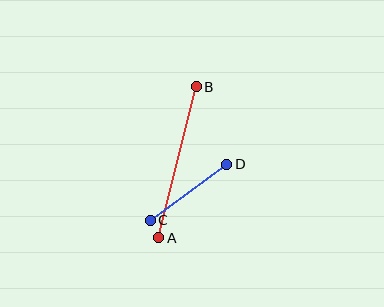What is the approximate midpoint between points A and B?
The midpoint is at approximately (178, 162) pixels.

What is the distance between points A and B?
The distance is approximately 156 pixels.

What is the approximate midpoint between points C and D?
The midpoint is at approximately (189, 192) pixels.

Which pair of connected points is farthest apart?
Points A and B are farthest apart.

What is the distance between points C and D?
The distance is approximately 95 pixels.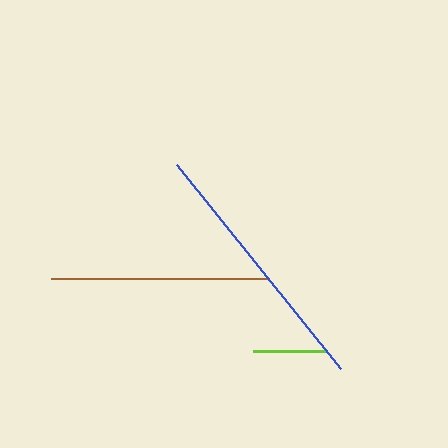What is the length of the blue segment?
The blue segment is approximately 262 pixels long.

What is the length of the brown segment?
The brown segment is approximately 218 pixels long.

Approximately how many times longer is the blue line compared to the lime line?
The blue line is approximately 3.6 times the length of the lime line.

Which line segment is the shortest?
The lime line is the shortest at approximately 73 pixels.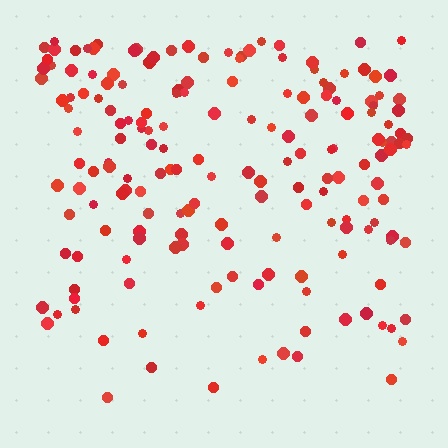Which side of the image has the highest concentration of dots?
The top.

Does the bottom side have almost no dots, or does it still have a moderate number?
Still a moderate number, just noticeably fewer than the top.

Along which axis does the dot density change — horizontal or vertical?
Vertical.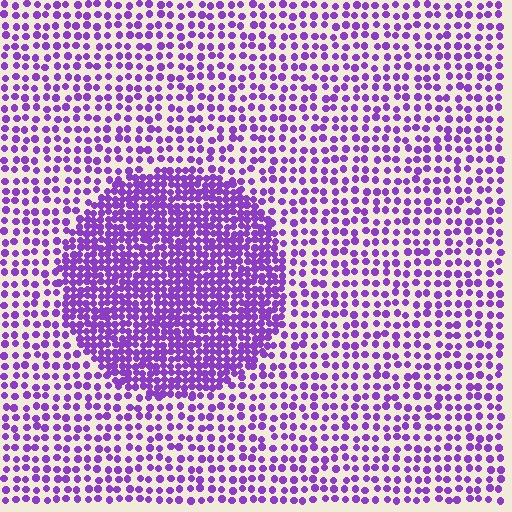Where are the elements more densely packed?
The elements are more densely packed inside the circle boundary.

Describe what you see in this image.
The image contains small purple elements arranged at two different densities. A circle-shaped region is visible where the elements are more densely packed than the surrounding area.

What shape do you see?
I see a circle.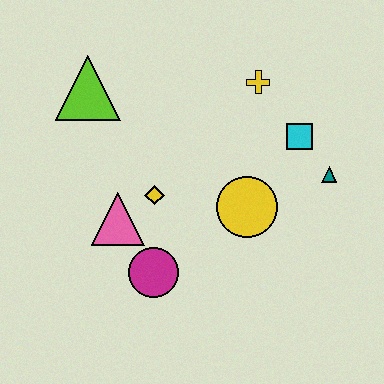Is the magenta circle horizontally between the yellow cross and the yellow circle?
No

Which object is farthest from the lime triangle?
The teal triangle is farthest from the lime triangle.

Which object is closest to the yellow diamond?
The pink triangle is closest to the yellow diamond.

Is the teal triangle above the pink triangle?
Yes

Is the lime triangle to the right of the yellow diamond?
No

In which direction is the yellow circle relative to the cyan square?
The yellow circle is below the cyan square.